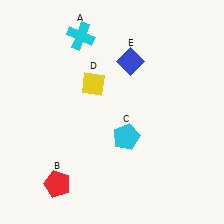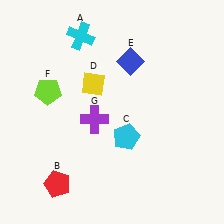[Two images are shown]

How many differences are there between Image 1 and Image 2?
There are 2 differences between the two images.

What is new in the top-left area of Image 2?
A lime pentagon (F) was added in the top-left area of Image 2.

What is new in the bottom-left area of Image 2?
A purple cross (G) was added in the bottom-left area of Image 2.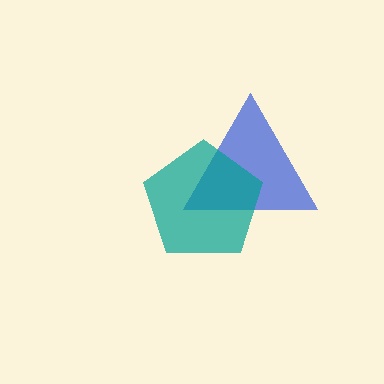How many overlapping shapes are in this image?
There are 2 overlapping shapes in the image.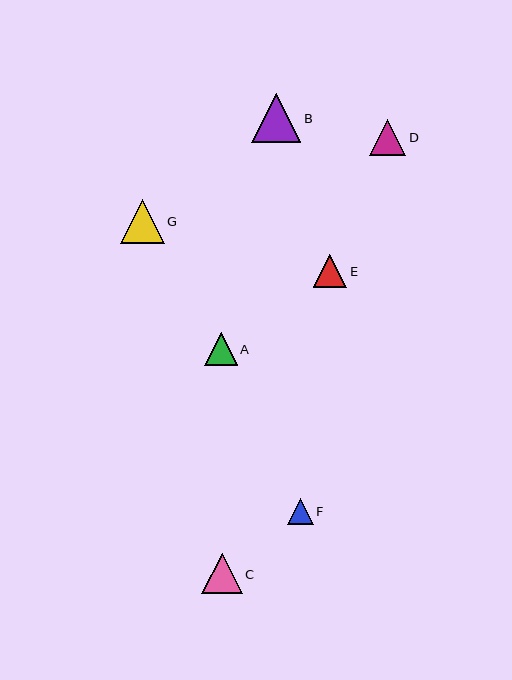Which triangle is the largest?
Triangle B is the largest with a size of approximately 49 pixels.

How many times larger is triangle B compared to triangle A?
Triangle B is approximately 1.5 times the size of triangle A.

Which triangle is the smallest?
Triangle F is the smallest with a size of approximately 26 pixels.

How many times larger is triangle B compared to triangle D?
Triangle B is approximately 1.4 times the size of triangle D.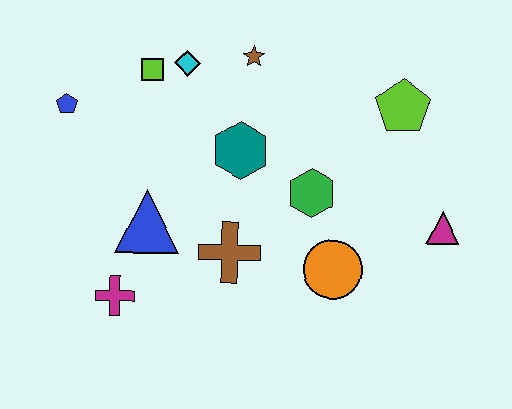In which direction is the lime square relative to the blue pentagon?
The lime square is to the right of the blue pentagon.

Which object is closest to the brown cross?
The blue triangle is closest to the brown cross.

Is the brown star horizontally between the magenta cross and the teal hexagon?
No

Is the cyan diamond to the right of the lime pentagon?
No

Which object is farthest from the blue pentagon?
The magenta triangle is farthest from the blue pentagon.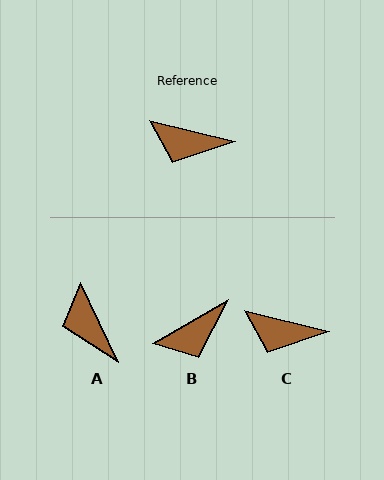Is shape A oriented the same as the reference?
No, it is off by about 51 degrees.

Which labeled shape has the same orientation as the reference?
C.